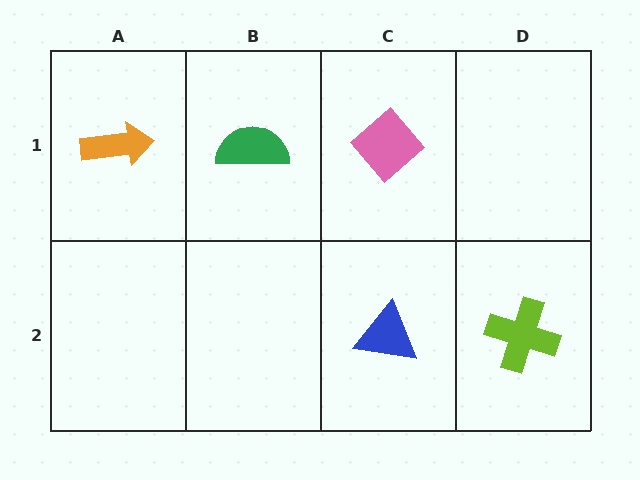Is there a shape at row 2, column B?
No, that cell is empty.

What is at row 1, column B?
A green semicircle.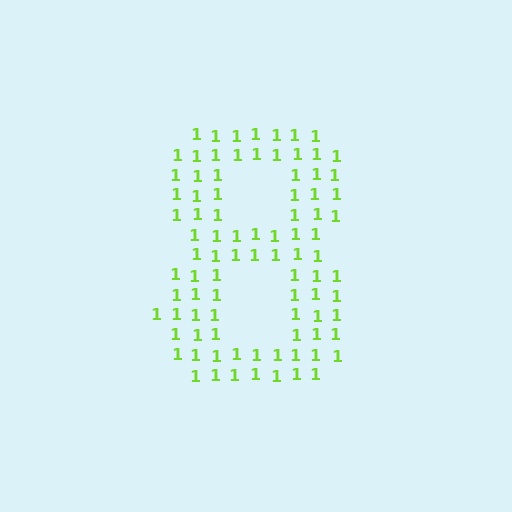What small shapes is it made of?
It is made of small digit 1's.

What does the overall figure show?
The overall figure shows the digit 8.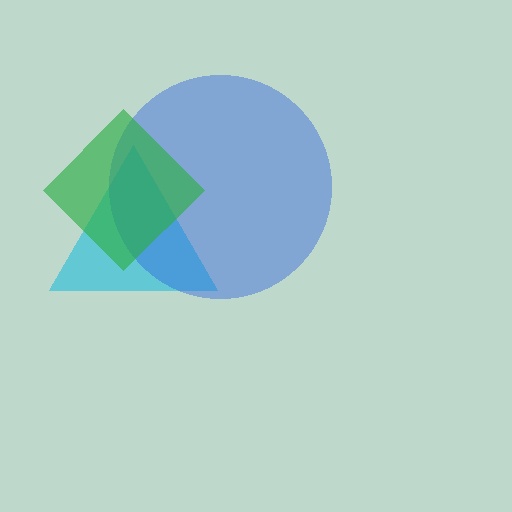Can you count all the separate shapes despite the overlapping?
Yes, there are 3 separate shapes.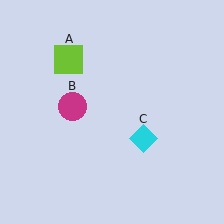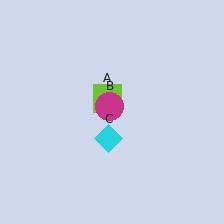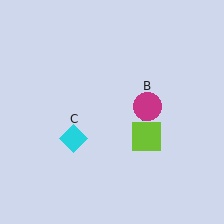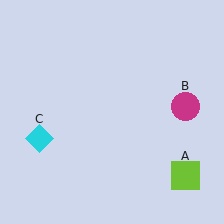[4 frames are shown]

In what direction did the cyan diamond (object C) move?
The cyan diamond (object C) moved left.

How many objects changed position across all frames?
3 objects changed position: lime square (object A), magenta circle (object B), cyan diamond (object C).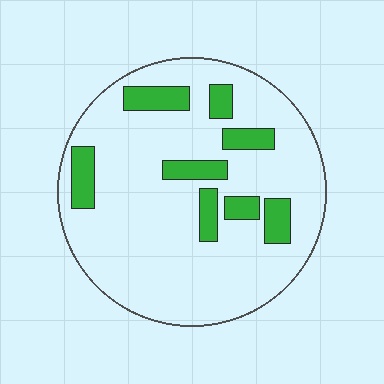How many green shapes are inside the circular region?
8.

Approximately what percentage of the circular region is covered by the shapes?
Approximately 15%.